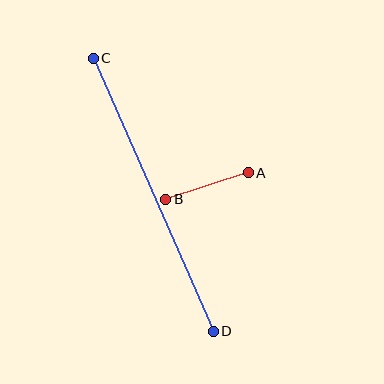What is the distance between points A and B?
The distance is approximately 87 pixels.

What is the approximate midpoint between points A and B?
The midpoint is at approximately (207, 186) pixels.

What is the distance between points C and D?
The distance is approximately 298 pixels.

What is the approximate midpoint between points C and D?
The midpoint is at approximately (153, 195) pixels.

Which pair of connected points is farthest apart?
Points C and D are farthest apart.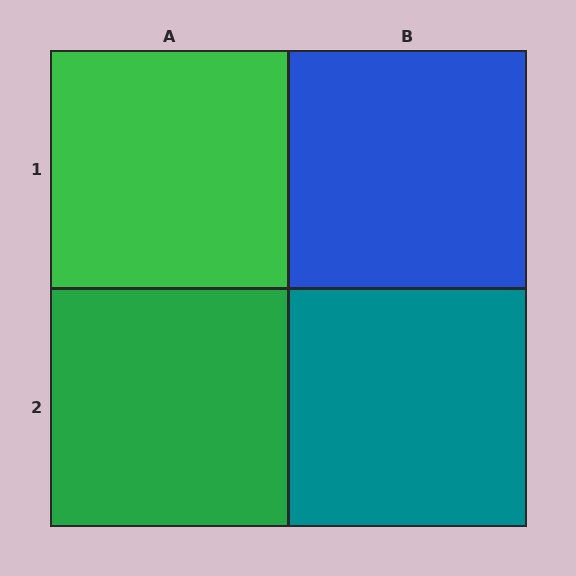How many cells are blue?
1 cell is blue.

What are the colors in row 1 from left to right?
Green, blue.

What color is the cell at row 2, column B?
Teal.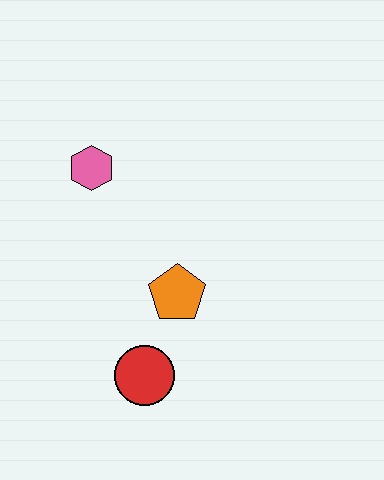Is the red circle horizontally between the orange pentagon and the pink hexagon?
Yes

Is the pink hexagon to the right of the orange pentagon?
No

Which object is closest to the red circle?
The orange pentagon is closest to the red circle.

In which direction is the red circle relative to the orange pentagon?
The red circle is below the orange pentagon.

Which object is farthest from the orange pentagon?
The pink hexagon is farthest from the orange pentagon.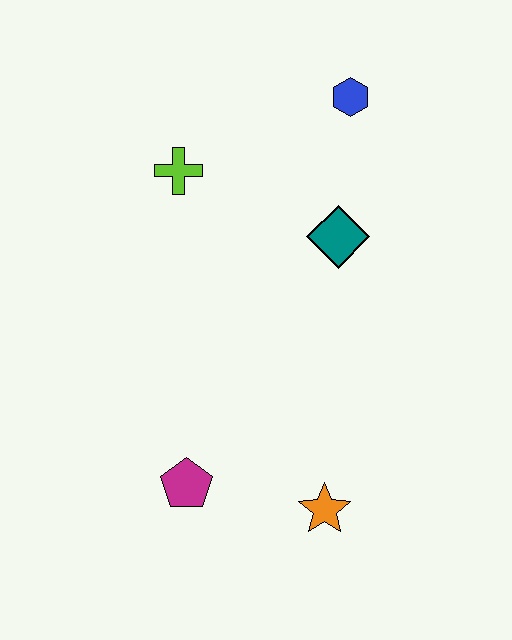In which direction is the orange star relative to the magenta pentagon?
The orange star is to the right of the magenta pentagon.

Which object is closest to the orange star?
The magenta pentagon is closest to the orange star.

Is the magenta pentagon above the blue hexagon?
No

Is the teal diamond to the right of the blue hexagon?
No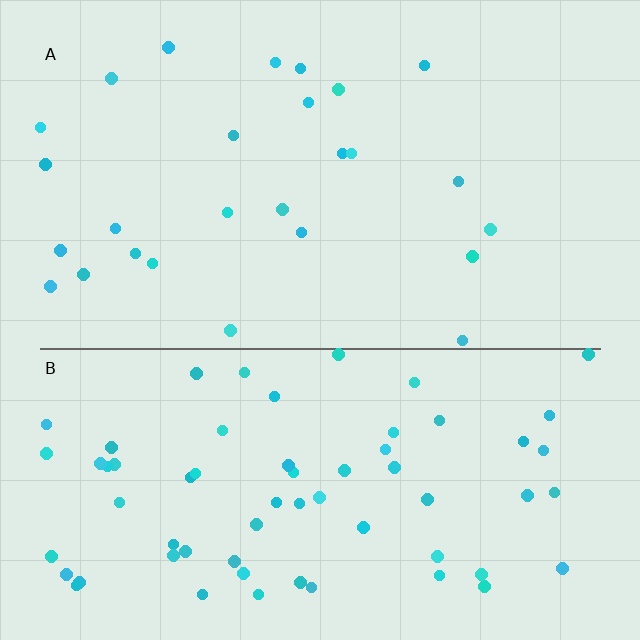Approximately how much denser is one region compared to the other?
Approximately 2.5× — region B over region A.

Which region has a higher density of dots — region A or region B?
B (the bottom).